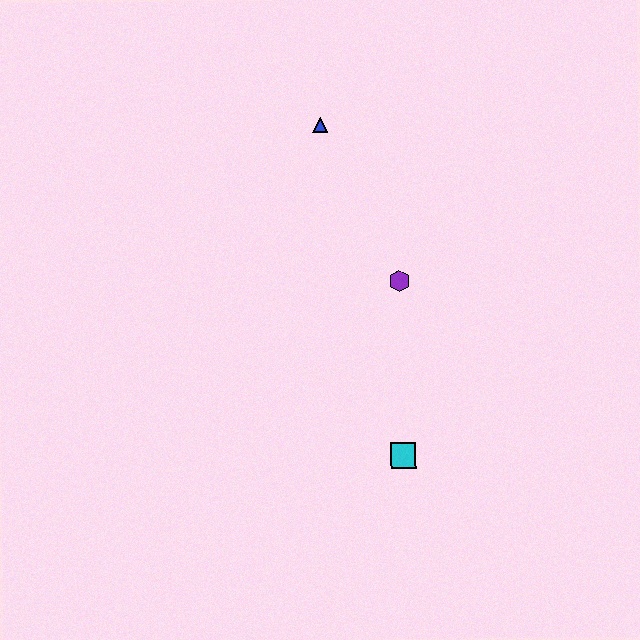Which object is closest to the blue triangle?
The purple hexagon is closest to the blue triangle.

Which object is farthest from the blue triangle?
The cyan square is farthest from the blue triangle.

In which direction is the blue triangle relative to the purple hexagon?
The blue triangle is above the purple hexagon.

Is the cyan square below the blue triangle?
Yes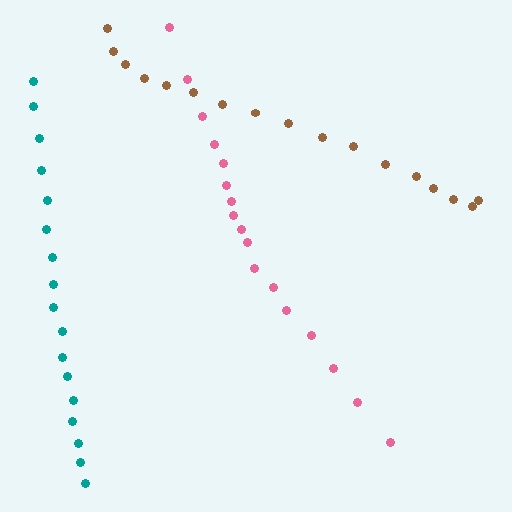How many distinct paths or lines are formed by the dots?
There are 3 distinct paths.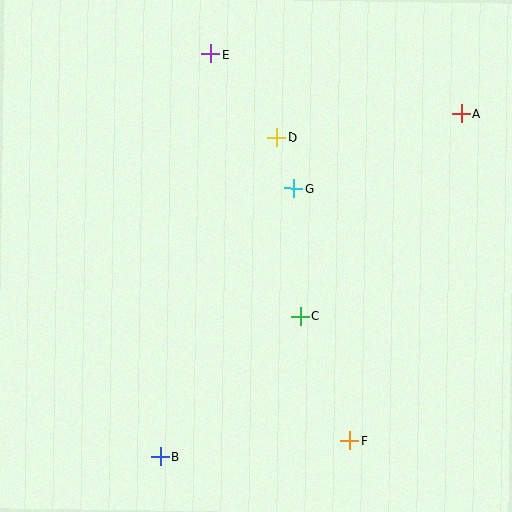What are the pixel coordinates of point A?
Point A is at (461, 114).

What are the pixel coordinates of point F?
Point F is at (350, 441).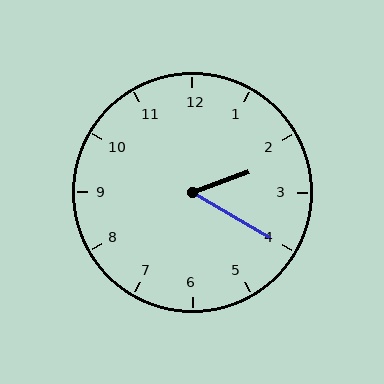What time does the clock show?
2:20.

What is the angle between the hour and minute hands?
Approximately 50 degrees.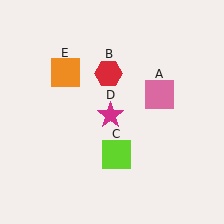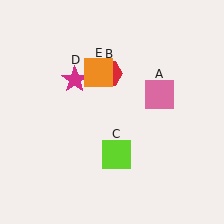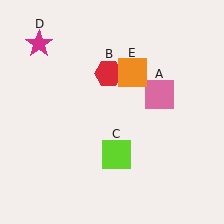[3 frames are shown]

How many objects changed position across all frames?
2 objects changed position: magenta star (object D), orange square (object E).